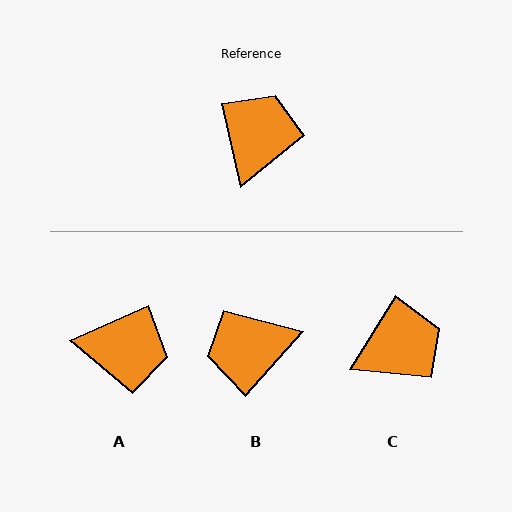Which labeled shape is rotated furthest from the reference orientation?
B, about 125 degrees away.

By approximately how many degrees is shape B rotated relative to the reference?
Approximately 125 degrees counter-clockwise.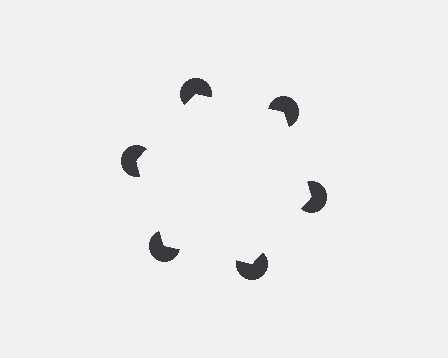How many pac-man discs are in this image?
There are 6 — one at each vertex of the illusory hexagon.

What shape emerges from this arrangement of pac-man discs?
An illusory hexagon — its edges are inferred from the aligned wedge cuts in the pac-man discs, not physically drawn.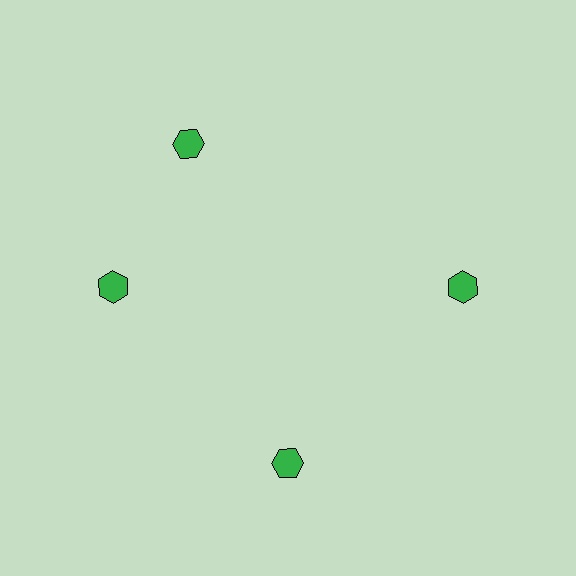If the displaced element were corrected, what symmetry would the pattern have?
It would have 4-fold rotational symmetry — the pattern would map onto itself every 90 degrees.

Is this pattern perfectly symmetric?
No. The 4 green hexagons are arranged in a ring, but one element near the 12 o'clock position is rotated out of alignment along the ring, breaking the 4-fold rotational symmetry.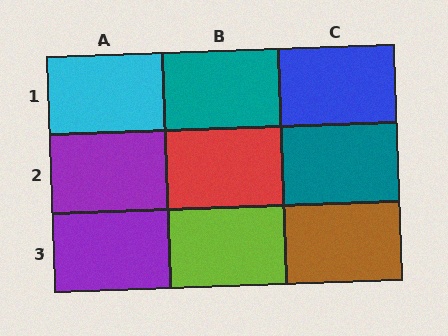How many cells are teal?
2 cells are teal.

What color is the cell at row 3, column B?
Lime.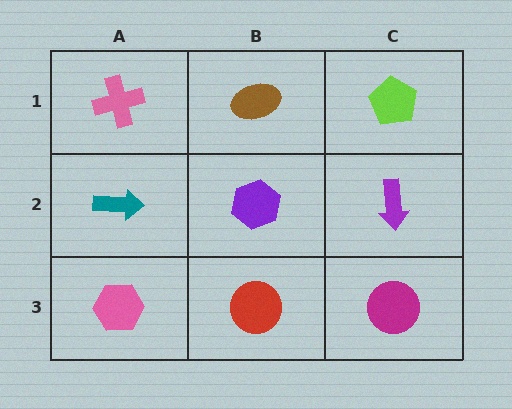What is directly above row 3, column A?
A teal arrow.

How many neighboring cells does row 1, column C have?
2.